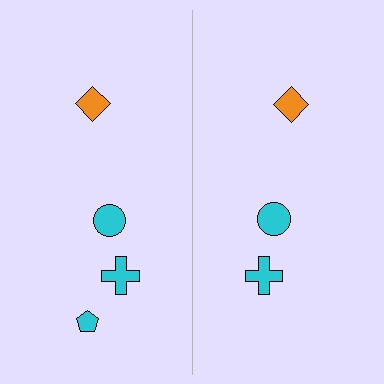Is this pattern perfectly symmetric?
No, the pattern is not perfectly symmetric. A cyan pentagon is missing from the right side.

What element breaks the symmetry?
A cyan pentagon is missing from the right side.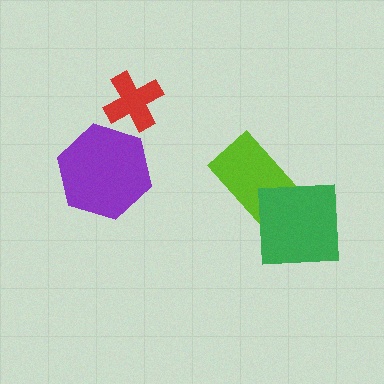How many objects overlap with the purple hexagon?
0 objects overlap with the purple hexagon.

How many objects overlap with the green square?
1 object overlaps with the green square.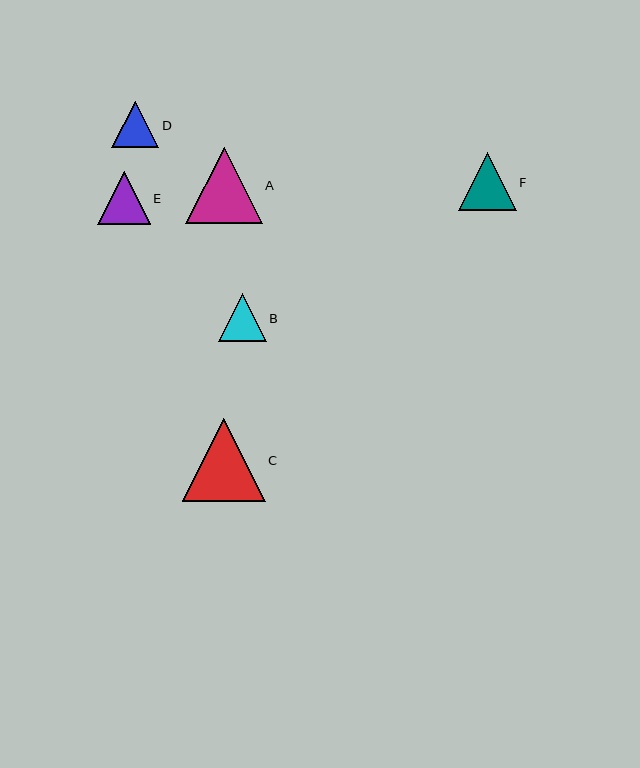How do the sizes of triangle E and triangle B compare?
Triangle E and triangle B are approximately the same size.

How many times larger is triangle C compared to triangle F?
Triangle C is approximately 1.4 times the size of triangle F.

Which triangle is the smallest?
Triangle D is the smallest with a size of approximately 47 pixels.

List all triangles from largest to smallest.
From largest to smallest: C, A, F, E, B, D.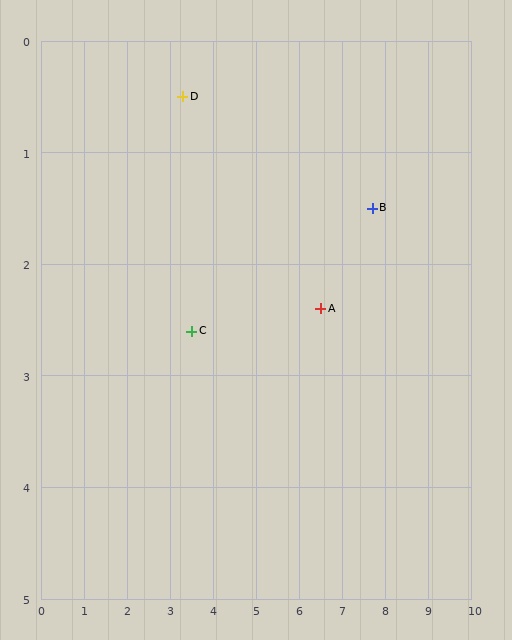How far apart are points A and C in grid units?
Points A and C are about 3.0 grid units apart.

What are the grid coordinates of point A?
Point A is at approximately (6.5, 2.4).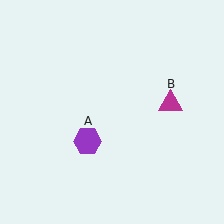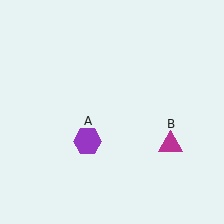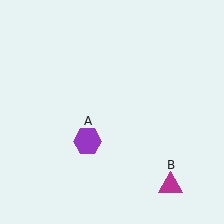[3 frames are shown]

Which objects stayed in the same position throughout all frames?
Purple hexagon (object A) remained stationary.